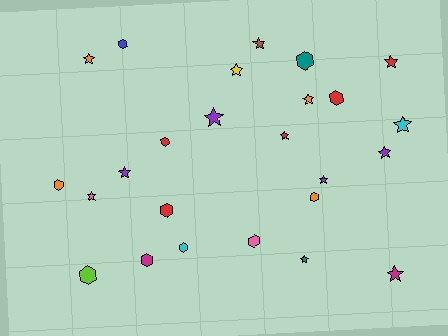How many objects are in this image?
There are 25 objects.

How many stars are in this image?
There are 14 stars.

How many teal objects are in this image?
There are 2 teal objects.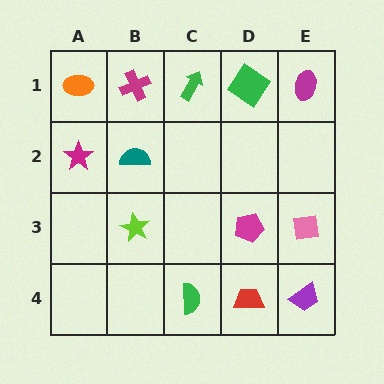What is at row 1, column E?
A magenta ellipse.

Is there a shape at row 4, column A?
No, that cell is empty.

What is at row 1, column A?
An orange ellipse.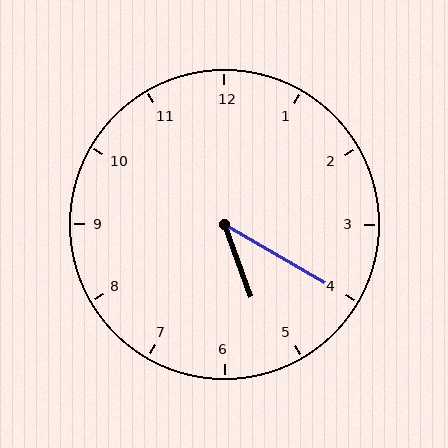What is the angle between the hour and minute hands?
Approximately 40 degrees.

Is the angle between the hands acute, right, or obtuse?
It is acute.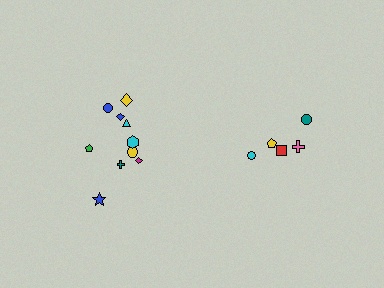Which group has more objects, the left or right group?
The left group.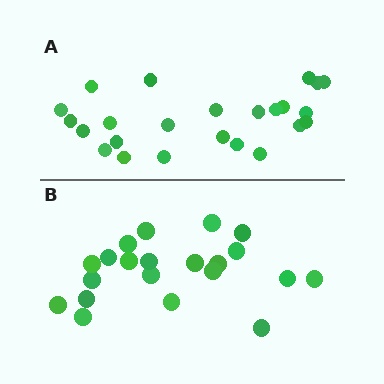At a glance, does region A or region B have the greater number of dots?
Region A (the top region) has more dots.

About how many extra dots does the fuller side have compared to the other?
Region A has just a few more — roughly 2 or 3 more dots than region B.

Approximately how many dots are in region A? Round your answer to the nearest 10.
About 20 dots. (The exact count is 24, which rounds to 20.)